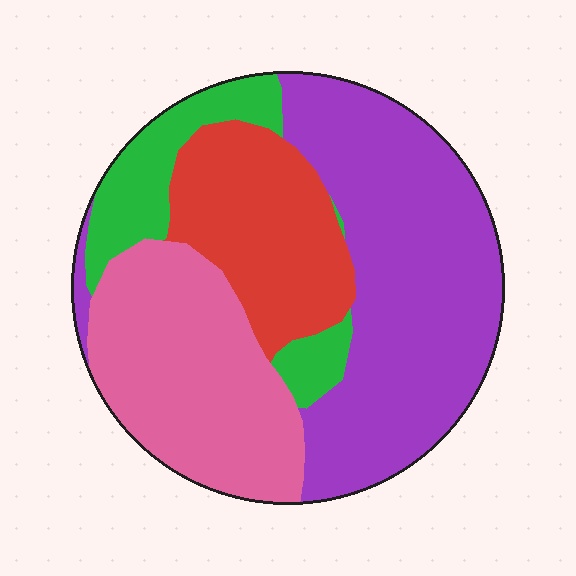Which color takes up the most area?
Purple, at roughly 40%.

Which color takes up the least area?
Green, at roughly 15%.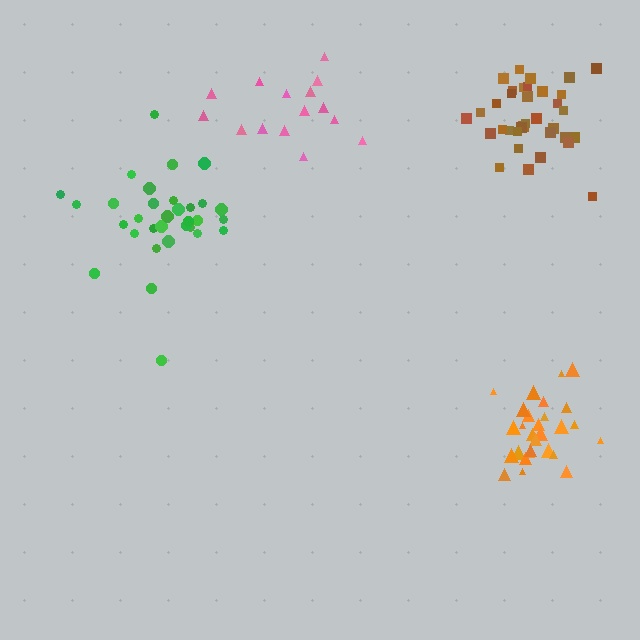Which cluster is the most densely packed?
Brown.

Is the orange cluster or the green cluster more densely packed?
Orange.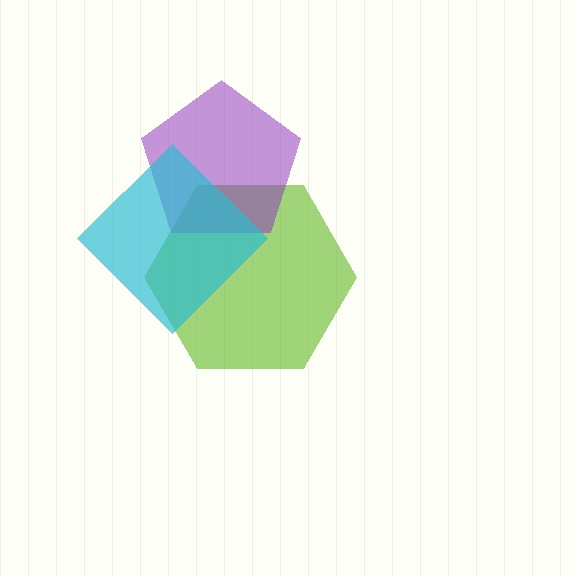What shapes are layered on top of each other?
The layered shapes are: a lime hexagon, a purple pentagon, a cyan diamond.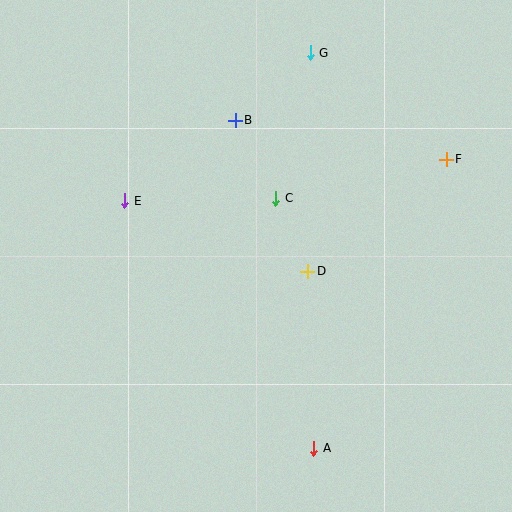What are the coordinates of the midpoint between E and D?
The midpoint between E and D is at (216, 236).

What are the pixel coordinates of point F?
Point F is at (446, 159).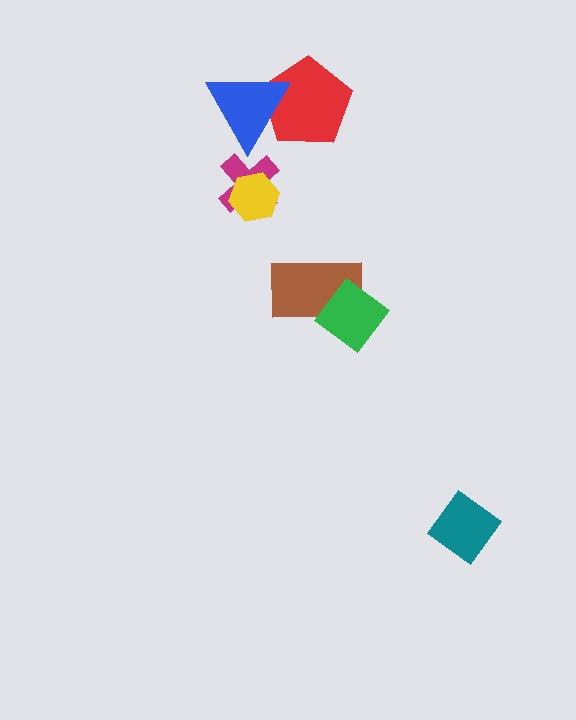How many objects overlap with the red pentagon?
1 object overlaps with the red pentagon.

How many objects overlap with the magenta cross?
1 object overlaps with the magenta cross.